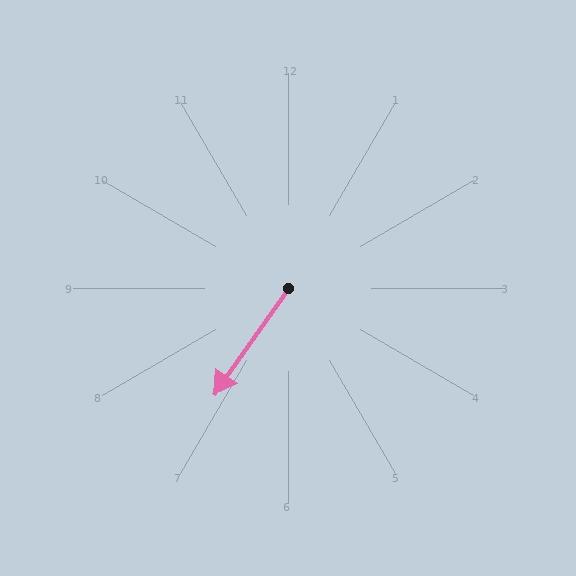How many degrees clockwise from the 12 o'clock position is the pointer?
Approximately 215 degrees.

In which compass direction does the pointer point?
Southwest.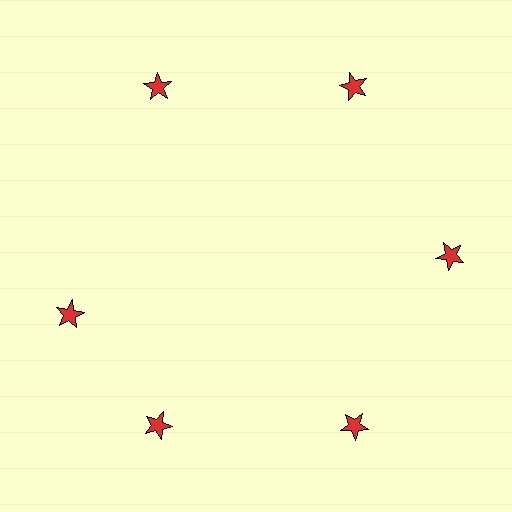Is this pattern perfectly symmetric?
No. The 6 red stars are arranged in a ring, but one element near the 9 o'clock position is rotated out of alignment along the ring, breaking the 6-fold rotational symmetry.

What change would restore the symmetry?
The symmetry would be restored by rotating it back into even spacing with its neighbors so that all 6 stars sit at equal angles and equal distance from the center.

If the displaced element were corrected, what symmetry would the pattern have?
It would have 6-fold rotational symmetry — the pattern would map onto itself every 60 degrees.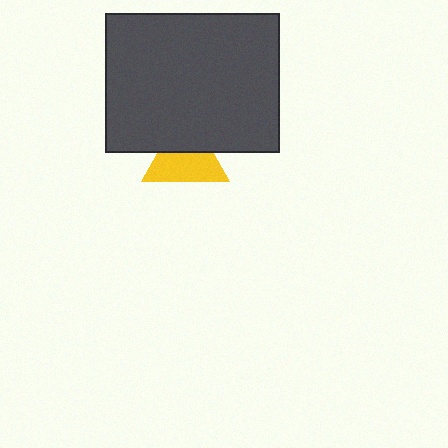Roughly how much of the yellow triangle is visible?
About half of it is visible (roughly 59%).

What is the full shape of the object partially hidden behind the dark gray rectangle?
The partially hidden object is a yellow triangle.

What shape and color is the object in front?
The object in front is a dark gray rectangle.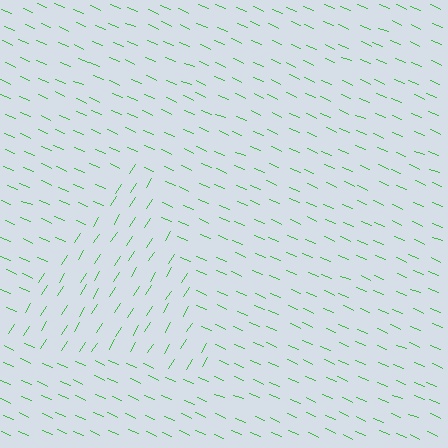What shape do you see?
I see a triangle.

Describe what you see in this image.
The image is filled with small green line segments. A triangle region in the image has lines oriented differently from the surrounding lines, creating a visible texture boundary.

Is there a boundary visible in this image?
Yes, there is a texture boundary formed by a change in line orientation.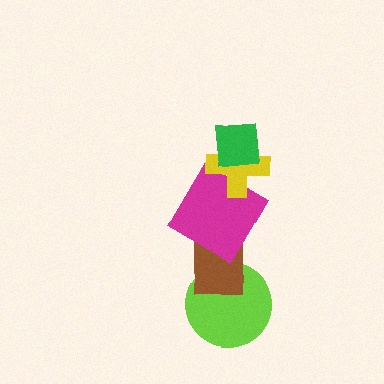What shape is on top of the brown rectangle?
The magenta diamond is on top of the brown rectangle.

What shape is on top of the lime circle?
The brown rectangle is on top of the lime circle.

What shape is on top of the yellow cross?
The green square is on top of the yellow cross.